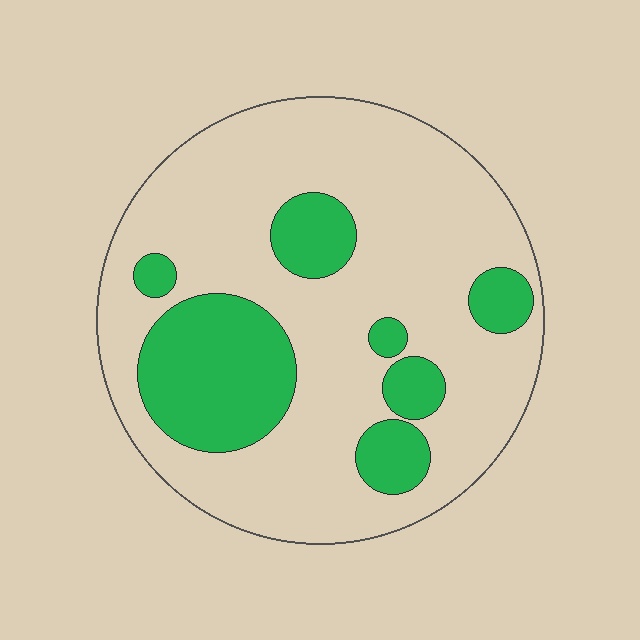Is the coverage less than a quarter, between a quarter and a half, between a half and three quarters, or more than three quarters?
Between a quarter and a half.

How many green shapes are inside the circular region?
7.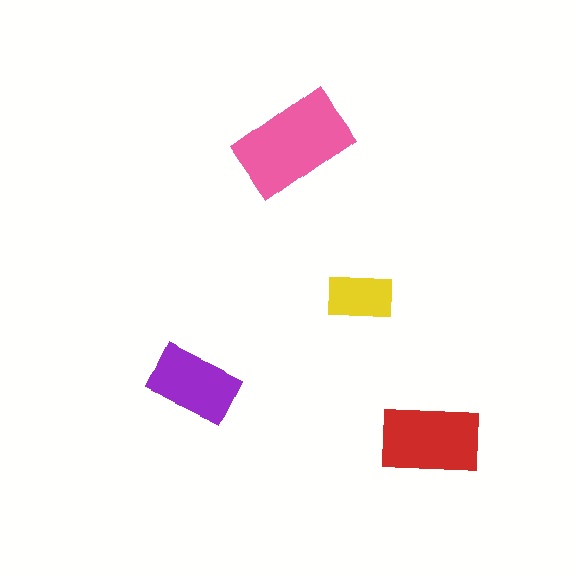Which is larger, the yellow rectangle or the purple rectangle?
The purple one.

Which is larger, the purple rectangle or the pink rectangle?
The pink one.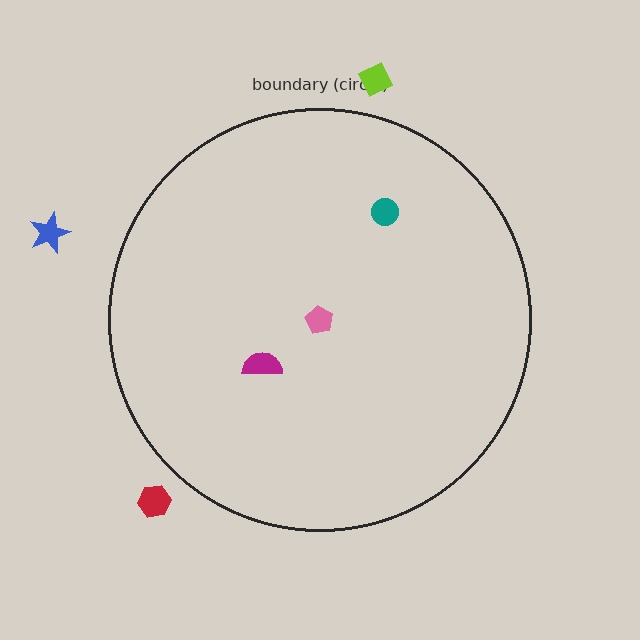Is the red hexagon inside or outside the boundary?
Outside.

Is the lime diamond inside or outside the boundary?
Outside.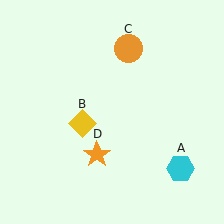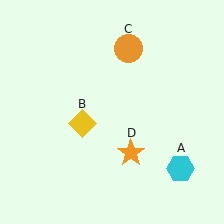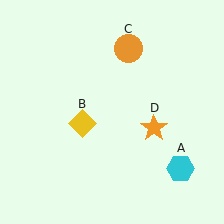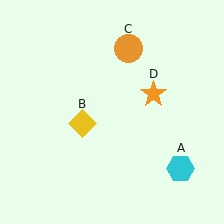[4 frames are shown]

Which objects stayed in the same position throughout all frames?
Cyan hexagon (object A) and yellow diamond (object B) and orange circle (object C) remained stationary.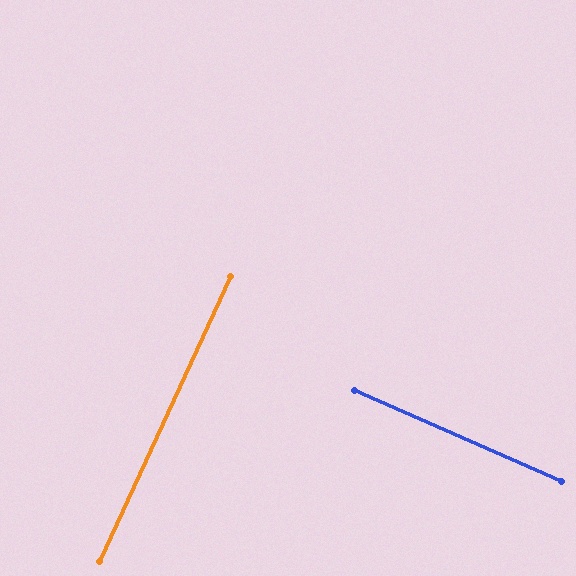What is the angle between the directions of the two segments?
Approximately 89 degrees.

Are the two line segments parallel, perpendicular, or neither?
Perpendicular — they meet at approximately 89°.